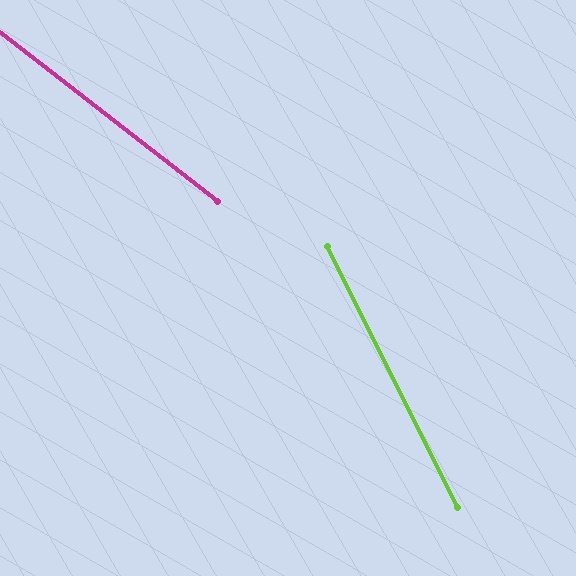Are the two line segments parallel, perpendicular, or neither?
Neither parallel nor perpendicular — they differ by about 26°.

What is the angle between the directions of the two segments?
Approximately 26 degrees.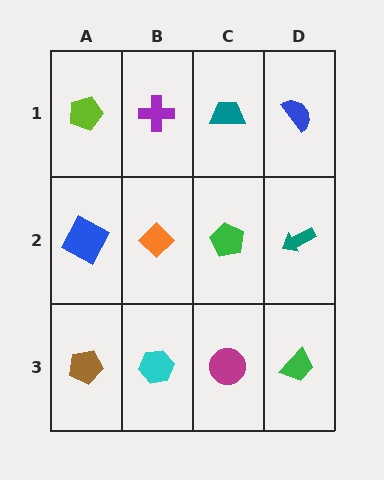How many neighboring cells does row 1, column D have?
2.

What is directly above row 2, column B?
A purple cross.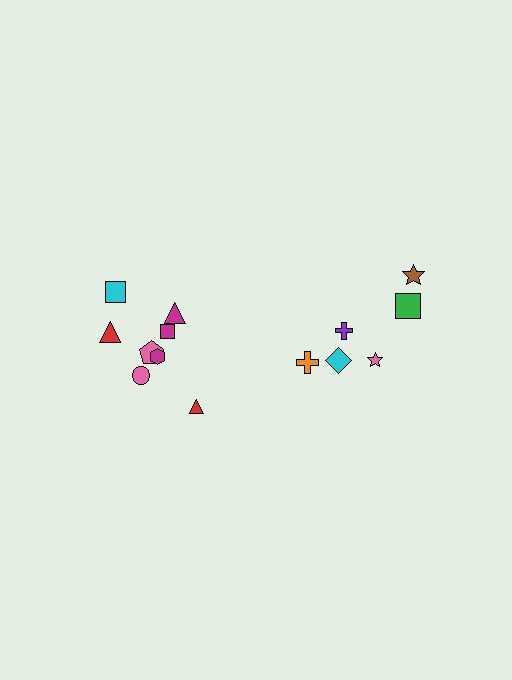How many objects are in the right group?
There are 6 objects.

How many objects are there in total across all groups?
There are 14 objects.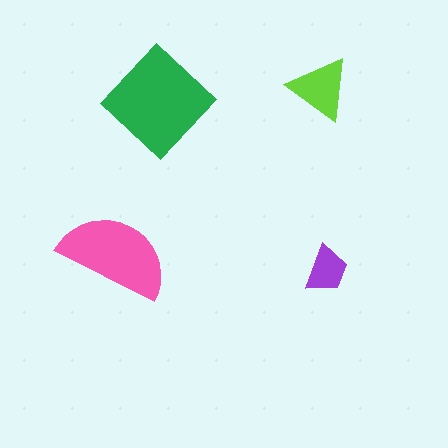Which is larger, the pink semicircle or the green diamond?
The green diamond.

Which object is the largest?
The green diamond.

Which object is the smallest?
The purple trapezoid.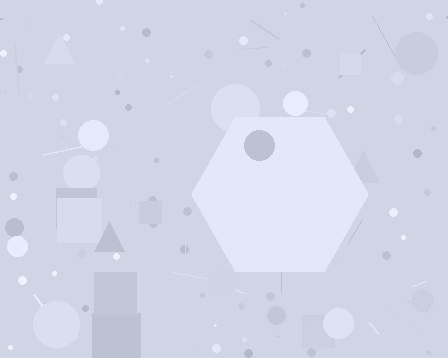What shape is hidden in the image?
A hexagon is hidden in the image.